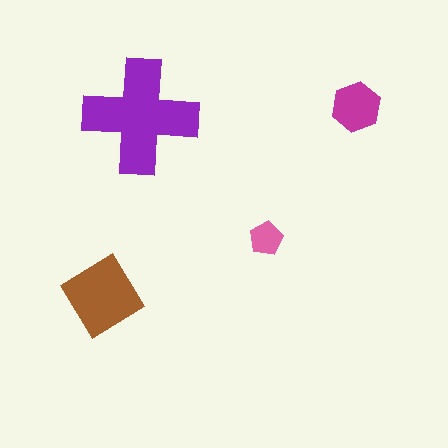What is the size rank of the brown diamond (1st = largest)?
2nd.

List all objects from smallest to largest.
The pink pentagon, the magenta hexagon, the brown diamond, the purple cross.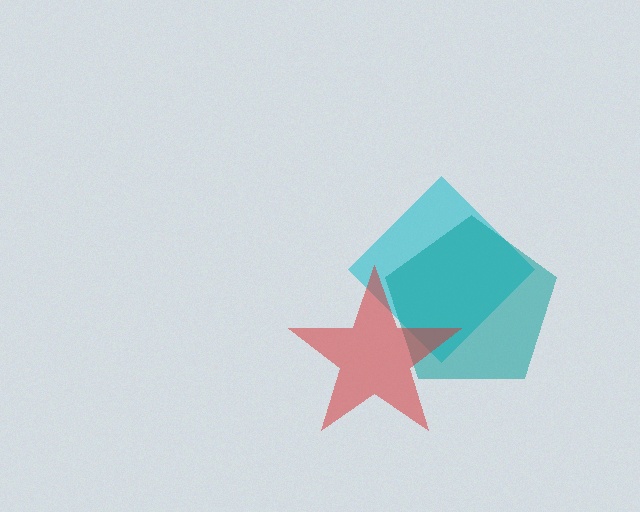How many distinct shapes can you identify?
There are 3 distinct shapes: a cyan diamond, a teal pentagon, a red star.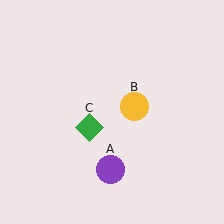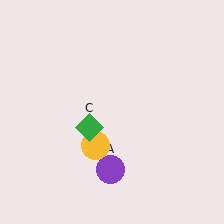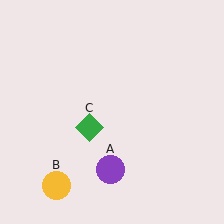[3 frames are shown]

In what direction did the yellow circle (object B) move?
The yellow circle (object B) moved down and to the left.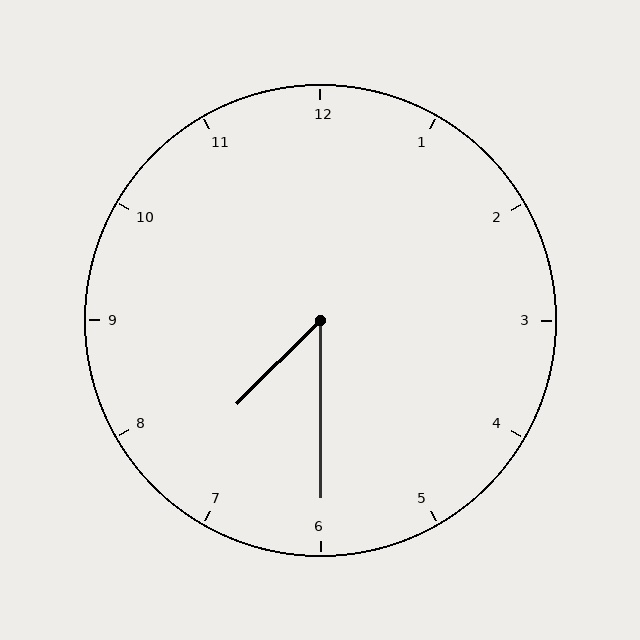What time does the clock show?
7:30.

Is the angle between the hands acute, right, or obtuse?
It is acute.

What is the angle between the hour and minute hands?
Approximately 45 degrees.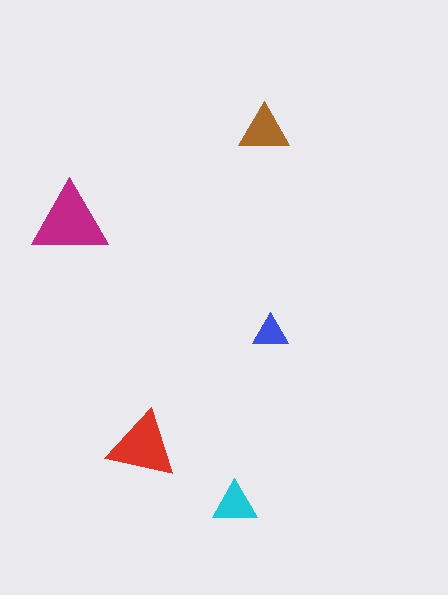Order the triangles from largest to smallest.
the magenta one, the red one, the brown one, the cyan one, the blue one.